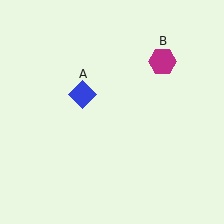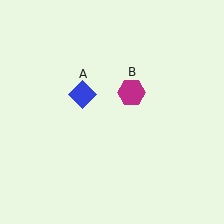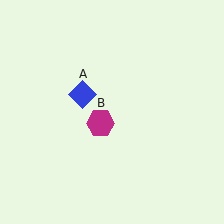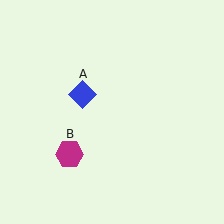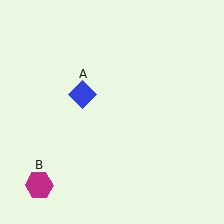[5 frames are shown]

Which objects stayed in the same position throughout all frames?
Blue diamond (object A) remained stationary.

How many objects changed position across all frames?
1 object changed position: magenta hexagon (object B).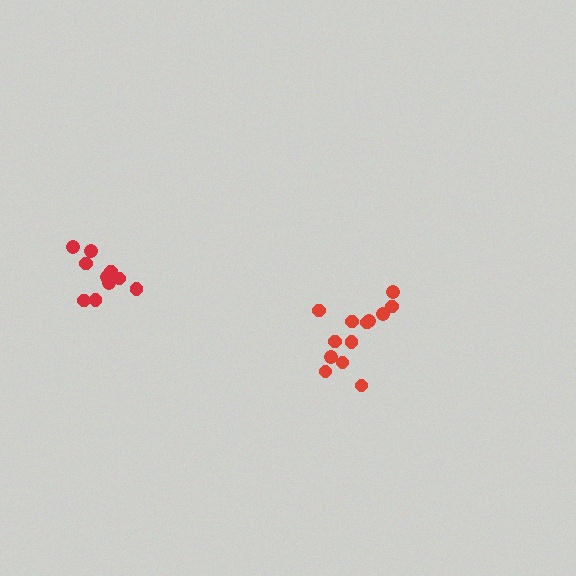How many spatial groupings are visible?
There are 2 spatial groupings.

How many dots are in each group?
Group 1: 13 dots, Group 2: 10 dots (23 total).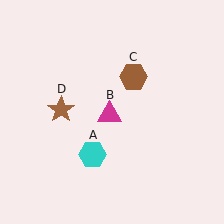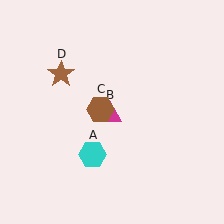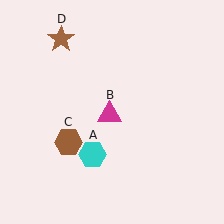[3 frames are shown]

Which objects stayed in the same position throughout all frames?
Cyan hexagon (object A) and magenta triangle (object B) remained stationary.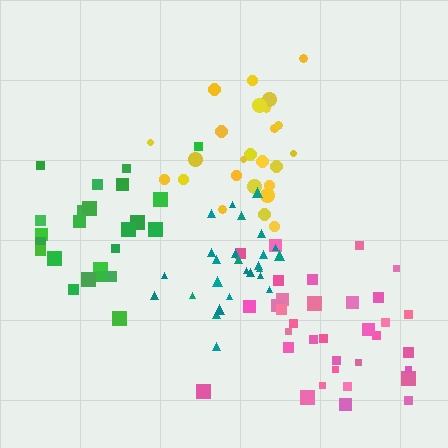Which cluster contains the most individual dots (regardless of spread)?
Pink (34).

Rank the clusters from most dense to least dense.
teal, pink, yellow, green.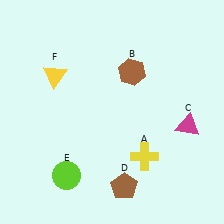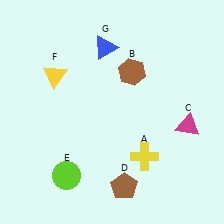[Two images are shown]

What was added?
A blue triangle (G) was added in Image 2.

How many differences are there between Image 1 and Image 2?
There is 1 difference between the two images.